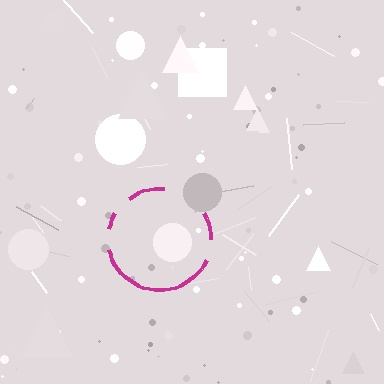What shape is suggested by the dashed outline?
The dashed outline suggests a circle.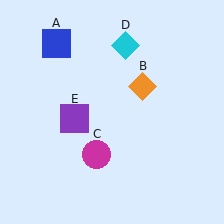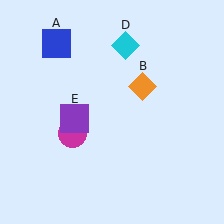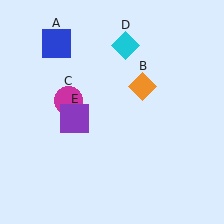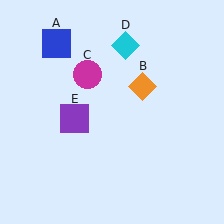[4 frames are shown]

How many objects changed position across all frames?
1 object changed position: magenta circle (object C).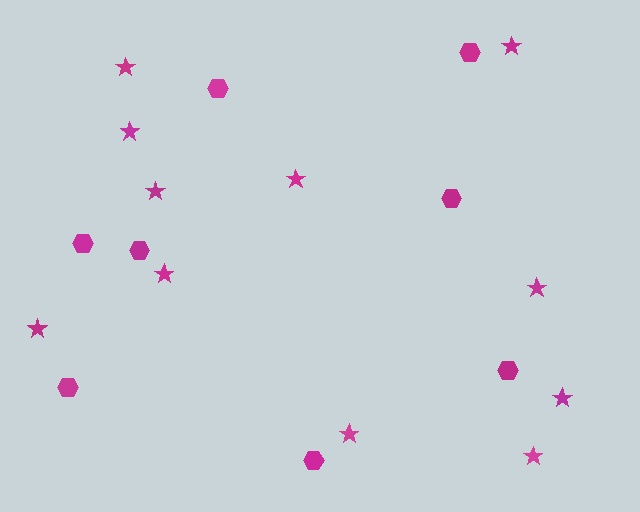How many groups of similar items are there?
There are 2 groups: one group of hexagons (8) and one group of stars (11).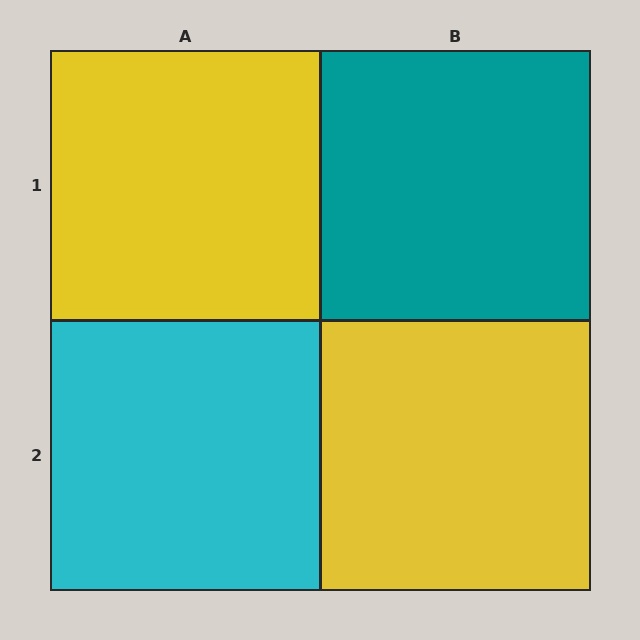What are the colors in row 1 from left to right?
Yellow, teal.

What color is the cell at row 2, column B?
Yellow.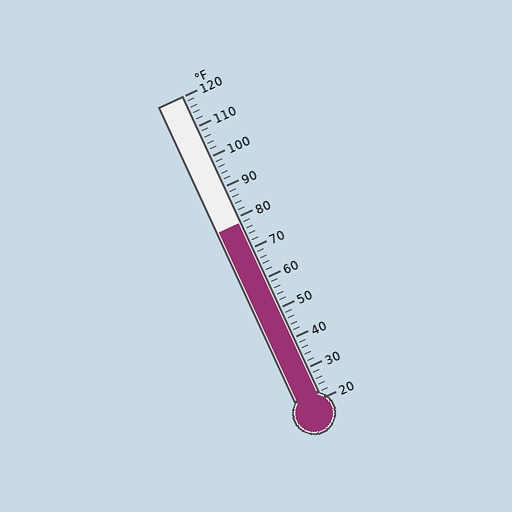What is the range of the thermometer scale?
The thermometer scale ranges from 20°F to 120°F.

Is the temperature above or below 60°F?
The temperature is above 60°F.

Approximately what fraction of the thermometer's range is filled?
The thermometer is filled to approximately 60% of its range.